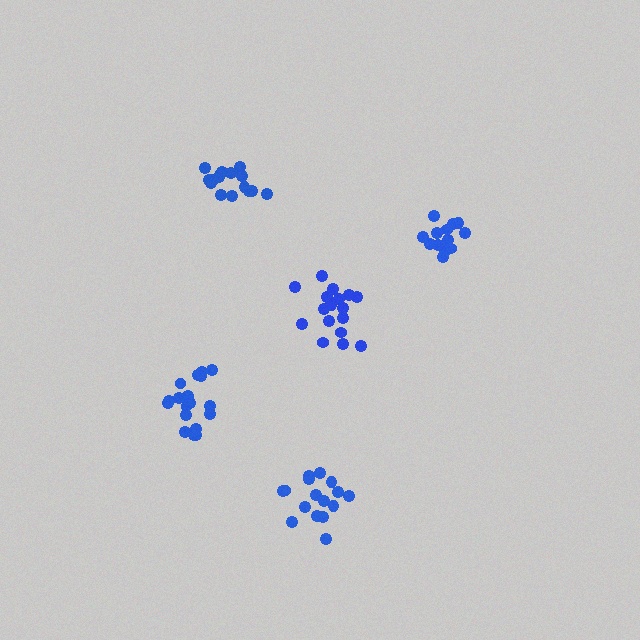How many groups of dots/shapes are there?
There are 5 groups.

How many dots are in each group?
Group 1: 17 dots, Group 2: 13 dots, Group 3: 17 dots, Group 4: 18 dots, Group 5: 16 dots (81 total).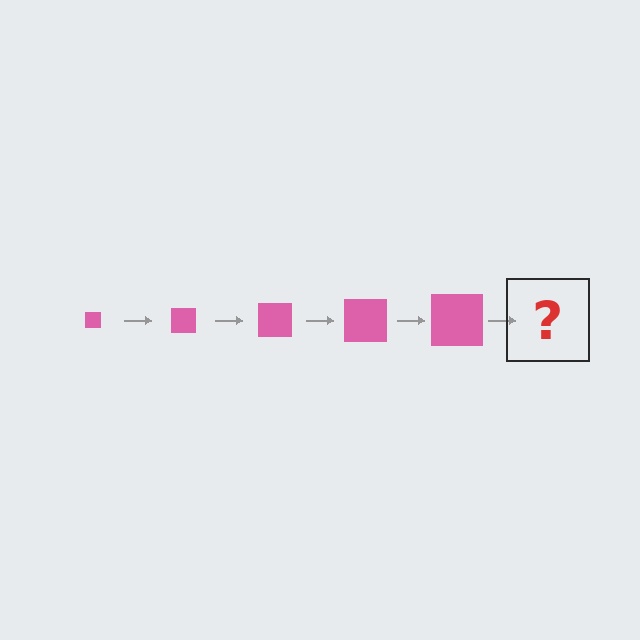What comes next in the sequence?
The next element should be a pink square, larger than the previous one.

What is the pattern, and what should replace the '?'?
The pattern is that the square gets progressively larger each step. The '?' should be a pink square, larger than the previous one.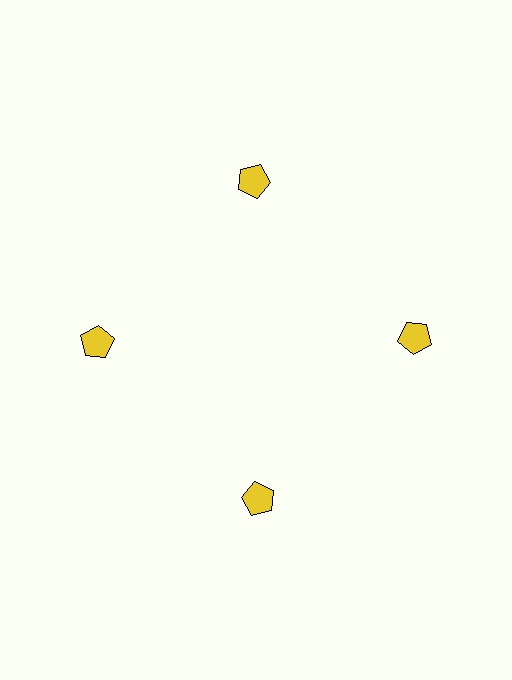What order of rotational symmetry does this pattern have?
This pattern has 4-fold rotational symmetry.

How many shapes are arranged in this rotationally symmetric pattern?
There are 4 shapes, arranged in 4 groups of 1.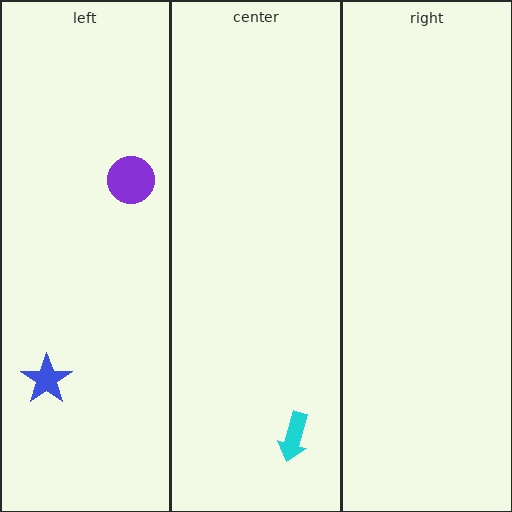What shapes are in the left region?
The blue star, the purple circle.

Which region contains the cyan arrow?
The center region.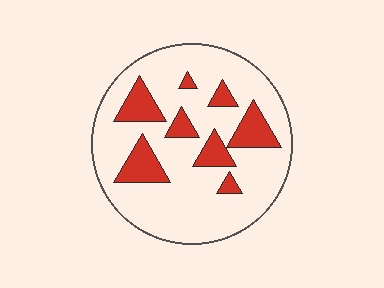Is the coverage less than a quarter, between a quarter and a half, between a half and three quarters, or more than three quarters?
Less than a quarter.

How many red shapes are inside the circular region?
8.